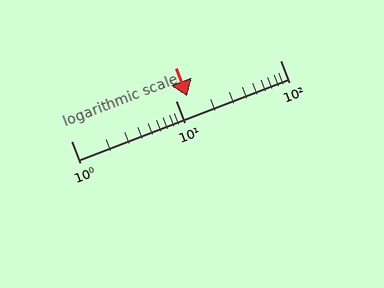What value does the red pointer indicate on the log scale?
The pointer indicates approximately 13.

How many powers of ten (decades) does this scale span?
The scale spans 2 decades, from 1 to 100.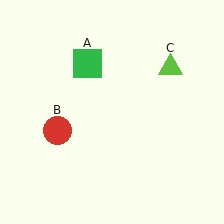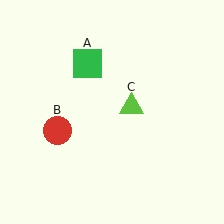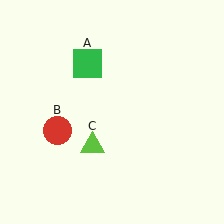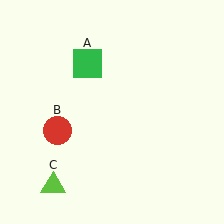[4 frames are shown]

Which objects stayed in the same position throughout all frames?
Green square (object A) and red circle (object B) remained stationary.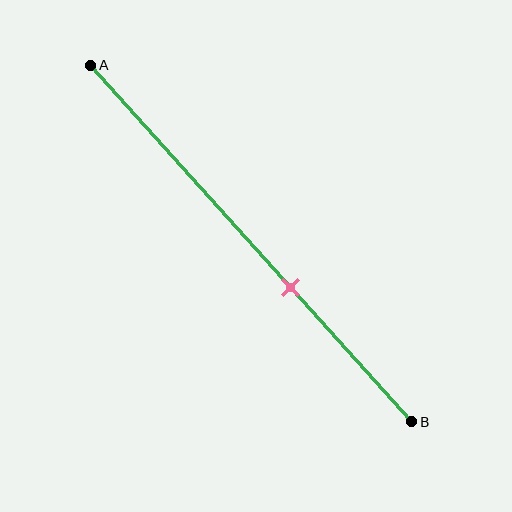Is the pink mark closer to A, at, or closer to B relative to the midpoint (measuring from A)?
The pink mark is closer to point B than the midpoint of segment AB.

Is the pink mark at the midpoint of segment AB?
No, the mark is at about 60% from A, not at the 50% midpoint.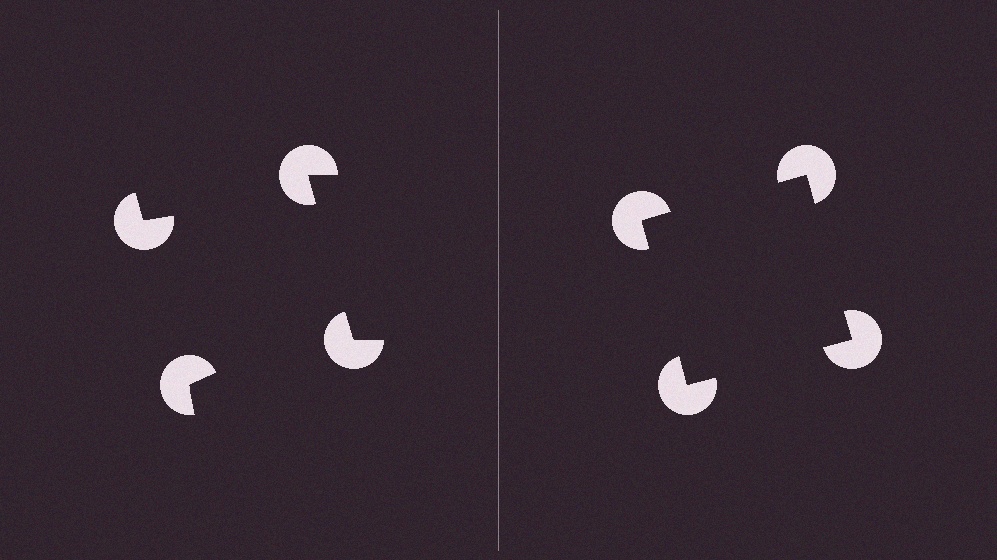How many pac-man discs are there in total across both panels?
8 — 4 on each side.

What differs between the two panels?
The pac-man discs are positioned identically on both sides; only the wedge orientations differ. On the right they align to a square; on the left they are misaligned.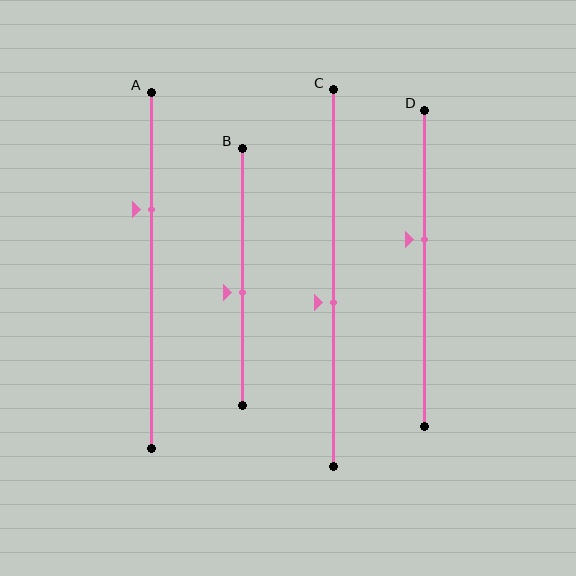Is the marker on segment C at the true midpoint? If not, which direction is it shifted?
No, the marker on segment C is shifted downward by about 6% of the segment length.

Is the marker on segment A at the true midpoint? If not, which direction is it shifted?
No, the marker on segment A is shifted upward by about 17% of the segment length.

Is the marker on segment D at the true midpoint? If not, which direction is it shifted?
No, the marker on segment D is shifted upward by about 9% of the segment length.